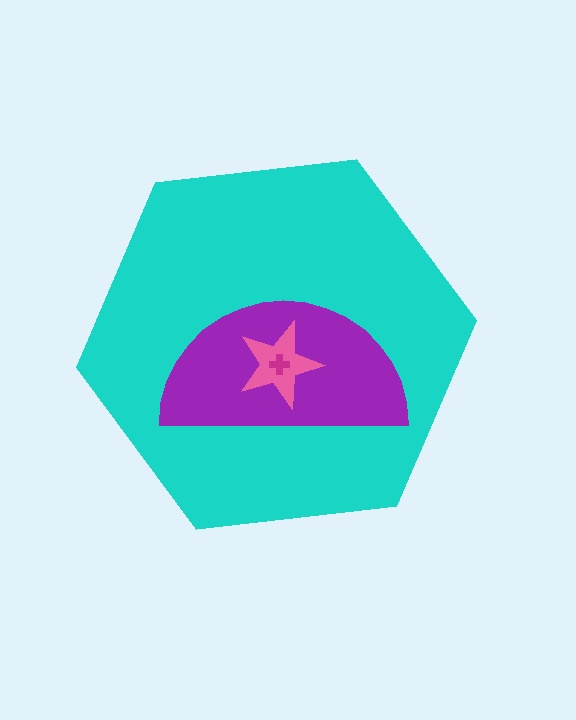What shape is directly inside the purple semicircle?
The pink star.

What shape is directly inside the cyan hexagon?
The purple semicircle.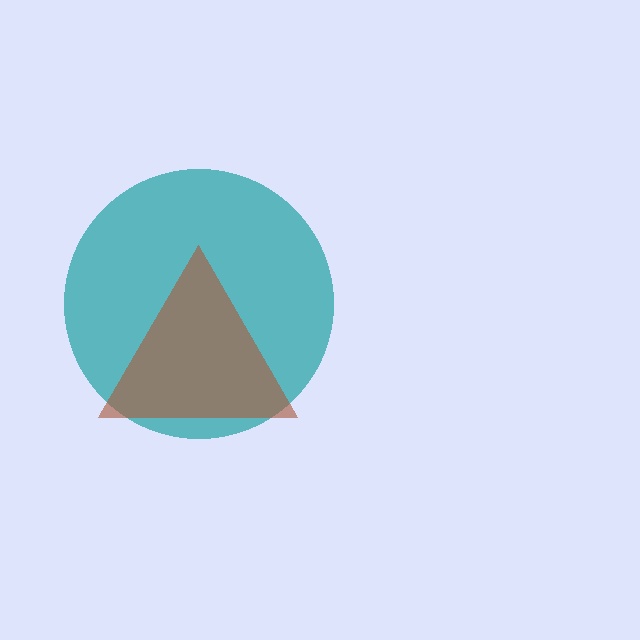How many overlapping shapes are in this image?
There are 2 overlapping shapes in the image.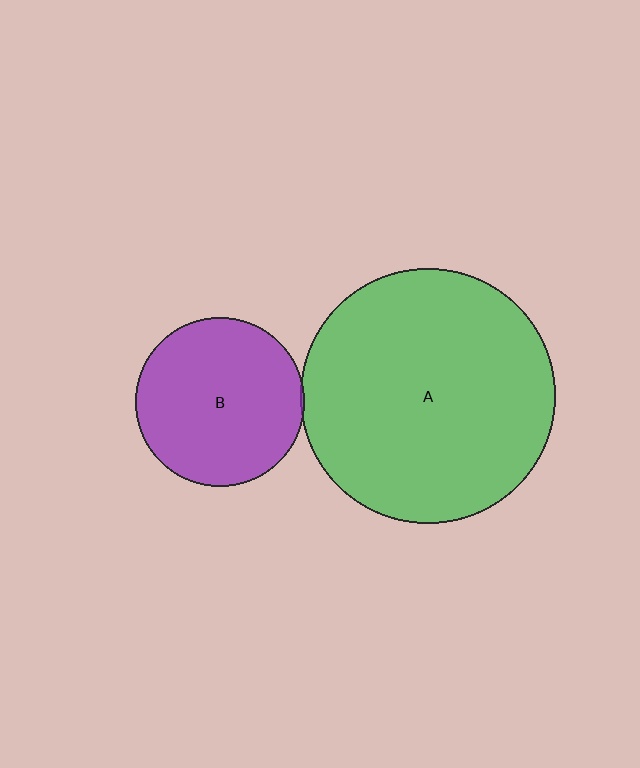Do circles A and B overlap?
Yes.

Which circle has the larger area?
Circle A (green).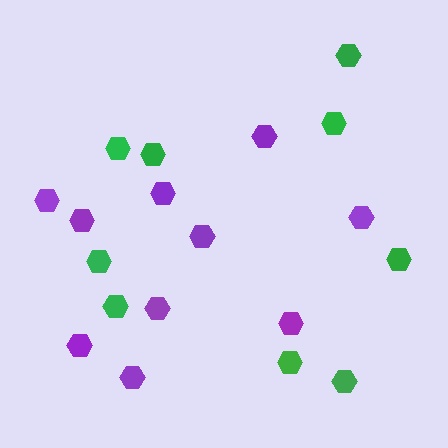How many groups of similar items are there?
There are 2 groups: one group of purple hexagons (10) and one group of green hexagons (9).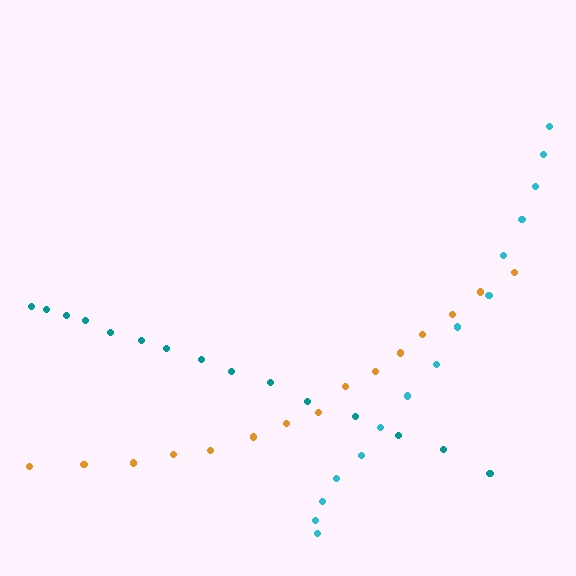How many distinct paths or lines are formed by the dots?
There are 3 distinct paths.